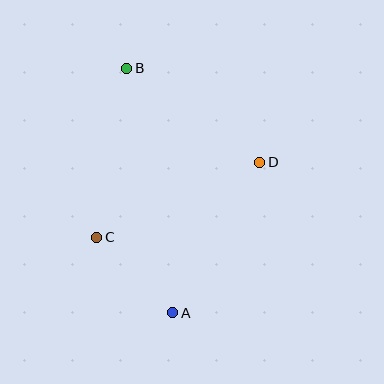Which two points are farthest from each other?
Points A and B are farthest from each other.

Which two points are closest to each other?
Points A and C are closest to each other.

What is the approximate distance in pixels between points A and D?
The distance between A and D is approximately 174 pixels.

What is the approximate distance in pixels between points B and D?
The distance between B and D is approximately 163 pixels.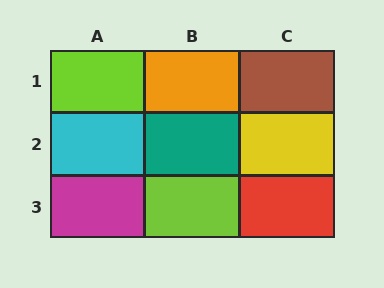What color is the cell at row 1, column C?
Brown.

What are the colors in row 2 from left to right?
Cyan, teal, yellow.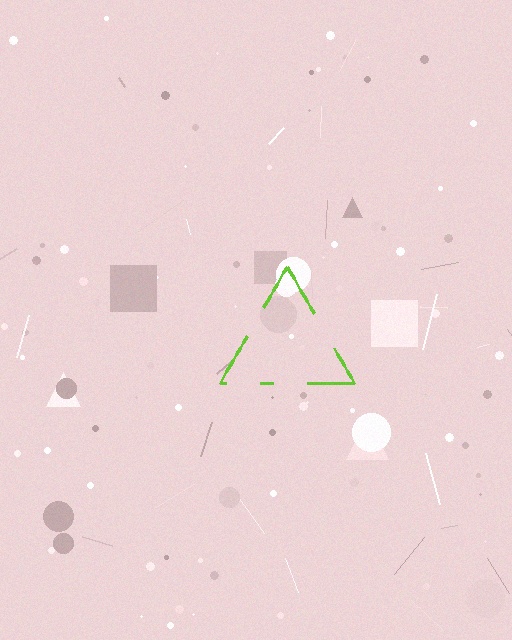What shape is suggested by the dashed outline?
The dashed outline suggests a triangle.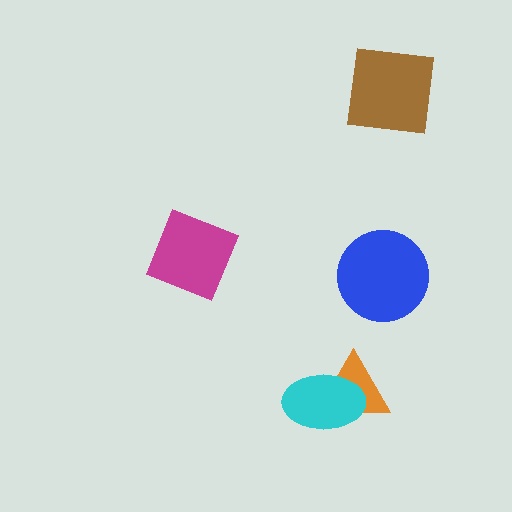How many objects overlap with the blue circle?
0 objects overlap with the blue circle.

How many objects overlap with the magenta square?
0 objects overlap with the magenta square.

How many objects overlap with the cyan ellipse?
1 object overlaps with the cyan ellipse.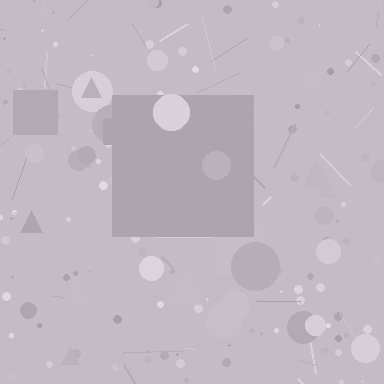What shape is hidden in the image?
A square is hidden in the image.